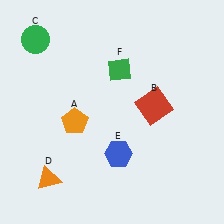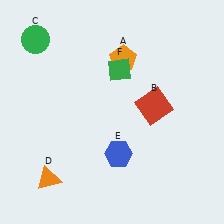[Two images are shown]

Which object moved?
The orange pentagon (A) moved up.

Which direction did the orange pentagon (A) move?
The orange pentagon (A) moved up.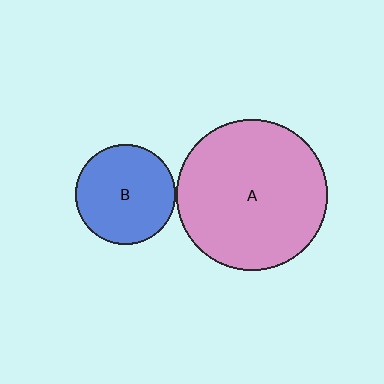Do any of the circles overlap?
No, none of the circles overlap.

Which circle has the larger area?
Circle A (pink).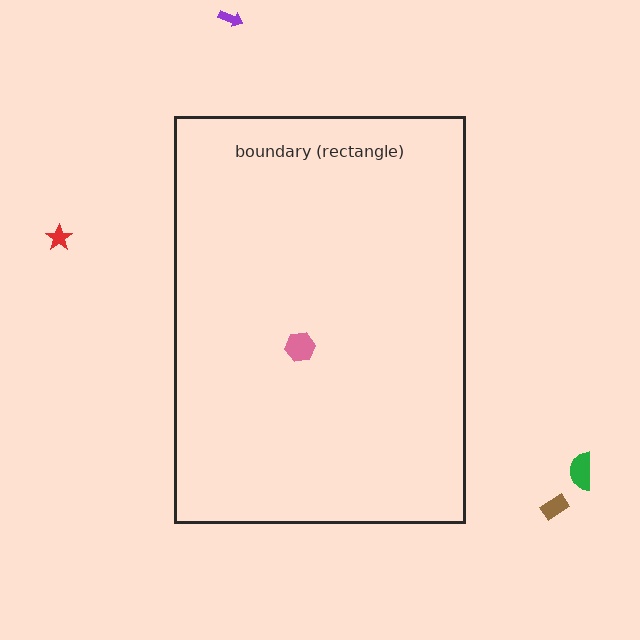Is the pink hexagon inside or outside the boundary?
Inside.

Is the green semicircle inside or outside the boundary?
Outside.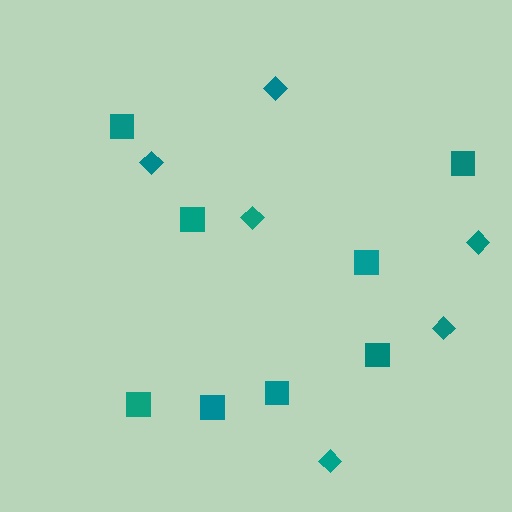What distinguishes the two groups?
There are 2 groups: one group of squares (8) and one group of diamonds (6).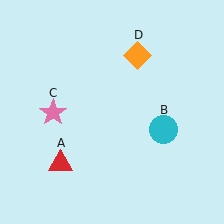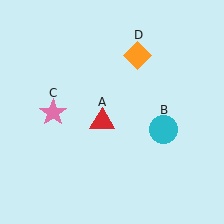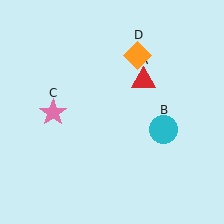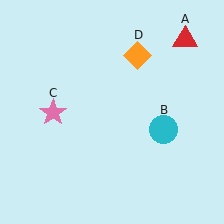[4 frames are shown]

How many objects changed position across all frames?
1 object changed position: red triangle (object A).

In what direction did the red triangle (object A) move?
The red triangle (object A) moved up and to the right.